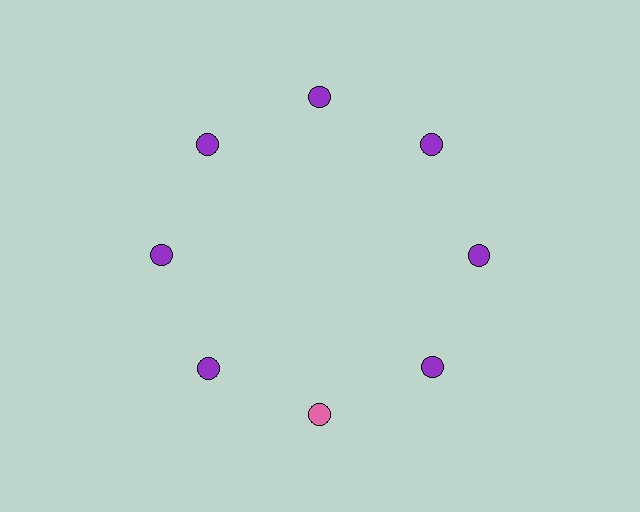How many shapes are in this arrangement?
There are 8 shapes arranged in a ring pattern.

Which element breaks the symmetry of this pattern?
The pink circle at roughly the 6 o'clock position breaks the symmetry. All other shapes are purple circles.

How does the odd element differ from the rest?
It has a different color: pink instead of purple.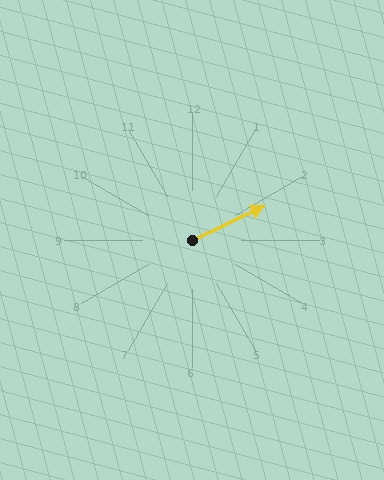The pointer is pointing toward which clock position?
Roughly 2 o'clock.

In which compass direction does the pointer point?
Northeast.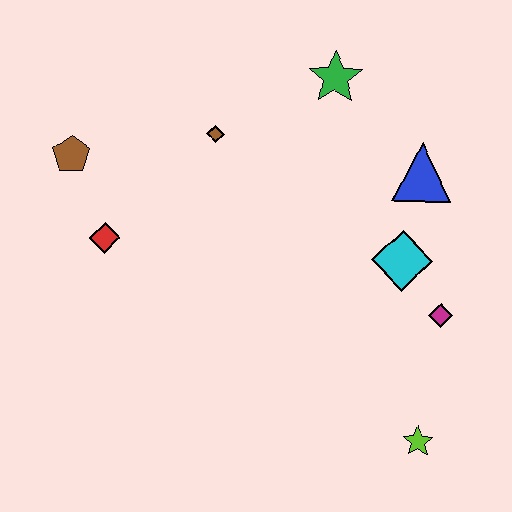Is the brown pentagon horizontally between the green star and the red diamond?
No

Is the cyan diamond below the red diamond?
Yes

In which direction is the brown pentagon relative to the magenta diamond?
The brown pentagon is to the left of the magenta diamond.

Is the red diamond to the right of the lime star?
No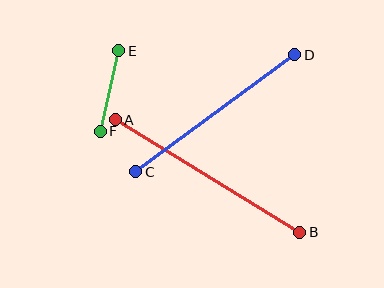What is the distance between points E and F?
The distance is approximately 82 pixels.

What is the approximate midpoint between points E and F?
The midpoint is at approximately (109, 91) pixels.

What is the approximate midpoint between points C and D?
The midpoint is at approximately (215, 113) pixels.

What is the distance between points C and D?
The distance is approximately 197 pixels.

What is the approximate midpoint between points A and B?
The midpoint is at approximately (207, 176) pixels.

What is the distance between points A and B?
The distance is approximately 216 pixels.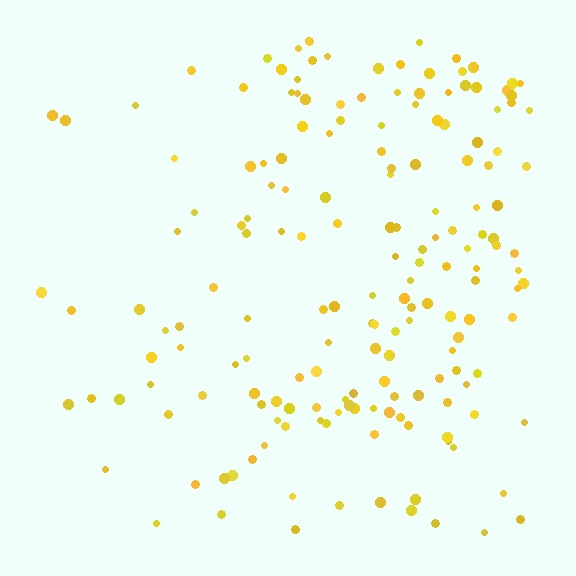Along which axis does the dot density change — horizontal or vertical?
Horizontal.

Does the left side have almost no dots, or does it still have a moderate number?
Still a moderate number, just noticeably fewer than the right.